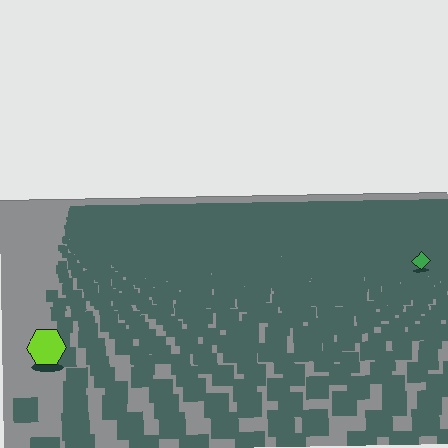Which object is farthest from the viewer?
The green diamond is farthest from the viewer. It appears smaller and the ground texture around it is denser.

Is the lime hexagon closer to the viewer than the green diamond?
Yes. The lime hexagon is closer — you can tell from the texture gradient: the ground texture is coarser near it.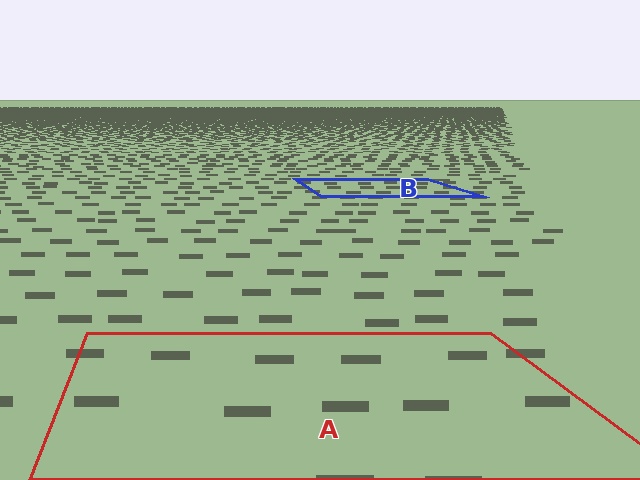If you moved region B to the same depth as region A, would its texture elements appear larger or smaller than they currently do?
They would appear larger. At a closer depth, the same texture elements are projected at a bigger on-screen size.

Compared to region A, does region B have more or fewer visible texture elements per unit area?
Region B has more texture elements per unit area — they are packed more densely because it is farther away.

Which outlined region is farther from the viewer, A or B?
Region B is farther from the viewer — the texture elements inside it appear smaller and more densely packed.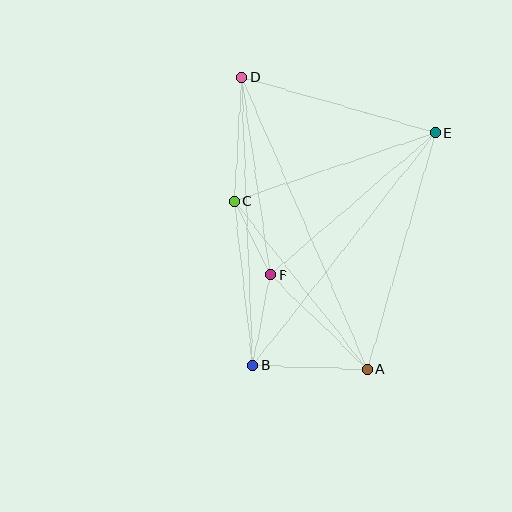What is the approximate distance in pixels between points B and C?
The distance between B and C is approximately 166 pixels.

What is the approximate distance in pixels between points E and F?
The distance between E and F is approximately 218 pixels.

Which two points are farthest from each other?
Points A and D are farthest from each other.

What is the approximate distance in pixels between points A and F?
The distance between A and F is approximately 135 pixels.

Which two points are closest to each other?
Points C and F are closest to each other.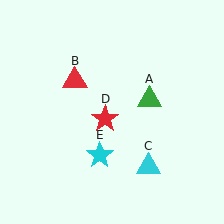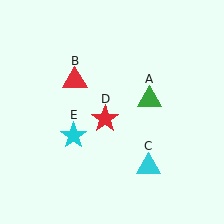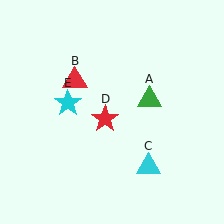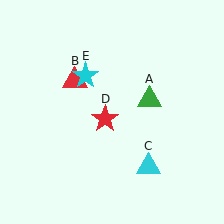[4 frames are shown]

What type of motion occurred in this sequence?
The cyan star (object E) rotated clockwise around the center of the scene.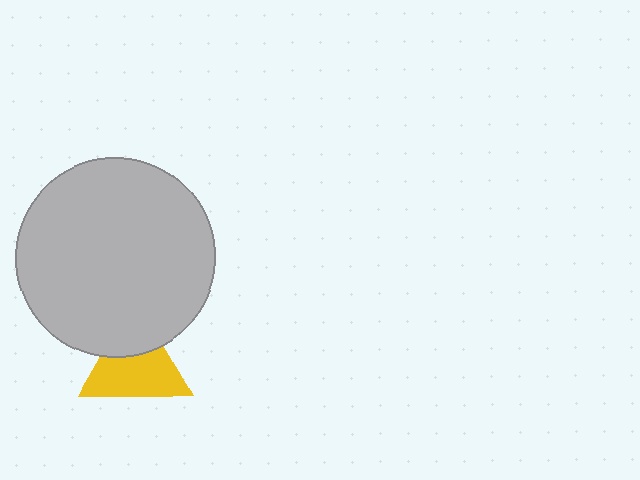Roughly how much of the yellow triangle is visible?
Most of it is visible (roughly 67%).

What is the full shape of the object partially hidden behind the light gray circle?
The partially hidden object is a yellow triangle.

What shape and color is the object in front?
The object in front is a light gray circle.